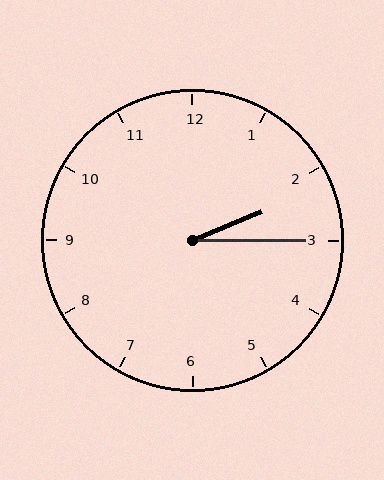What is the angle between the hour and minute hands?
Approximately 22 degrees.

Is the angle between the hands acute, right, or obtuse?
It is acute.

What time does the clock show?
2:15.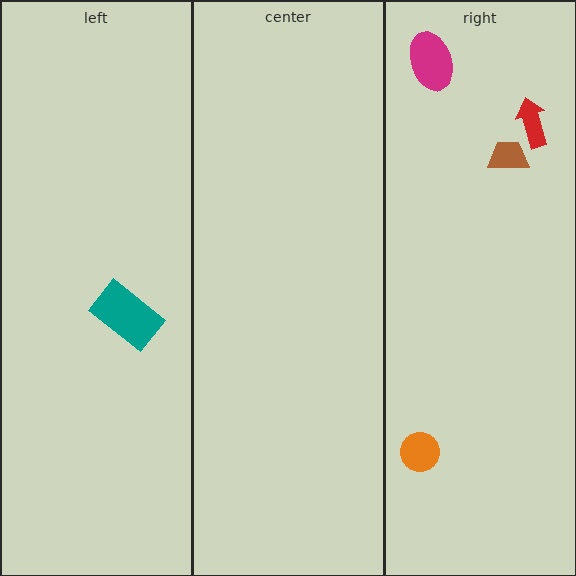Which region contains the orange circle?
The right region.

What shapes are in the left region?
The teal rectangle.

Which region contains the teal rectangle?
The left region.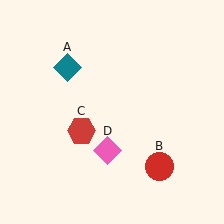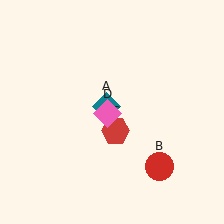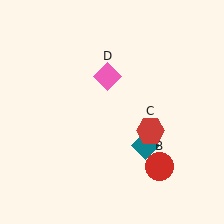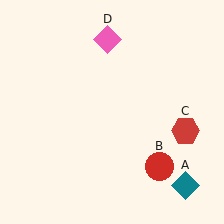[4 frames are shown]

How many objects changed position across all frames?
3 objects changed position: teal diamond (object A), red hexagon (object C), pink diamond (object D).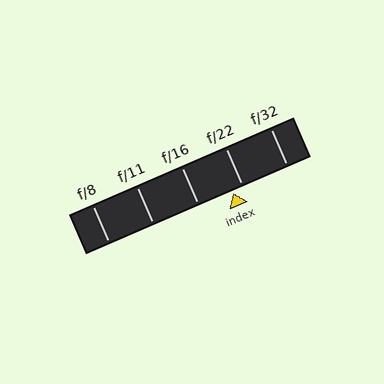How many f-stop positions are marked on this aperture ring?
There are 5 f-stop positions marked.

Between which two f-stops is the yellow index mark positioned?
The index mark is between f/16 and f/22.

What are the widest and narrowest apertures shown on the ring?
The widest aperture shown is f/8 and the narrowest is f/32.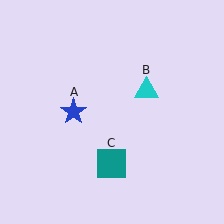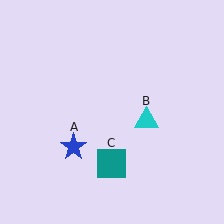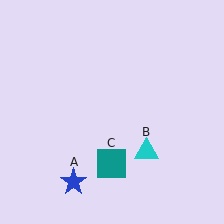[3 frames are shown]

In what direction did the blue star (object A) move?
The blue star (object A) moved down.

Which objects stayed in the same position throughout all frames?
Teal square (object C) remained stationary.